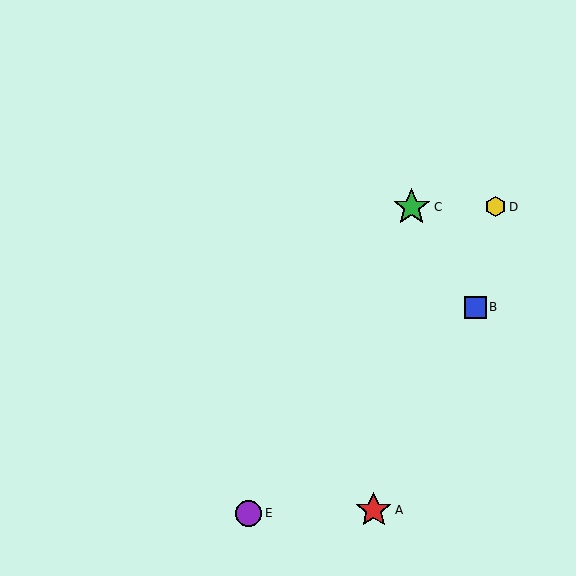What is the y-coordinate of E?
Object E is at y≈513.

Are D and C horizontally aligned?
Yes, both are at y≈207.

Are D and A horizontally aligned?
No, D is at y≈207 and A is at y≈510.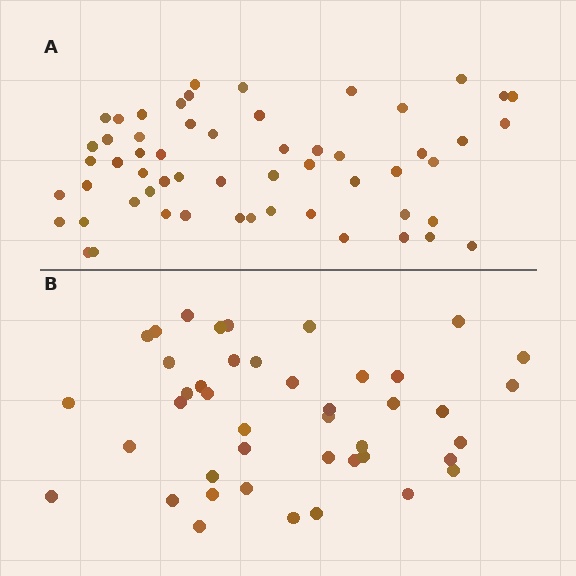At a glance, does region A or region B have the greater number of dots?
Region A (the top region) has more dots.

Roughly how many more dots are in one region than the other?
Region A has approximately 15 more dots than region B.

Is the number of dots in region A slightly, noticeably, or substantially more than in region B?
Region A has noticeably more, but not dramatically so. The ratio is roughly 1.3 to 1.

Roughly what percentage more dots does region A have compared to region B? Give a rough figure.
About 35% more.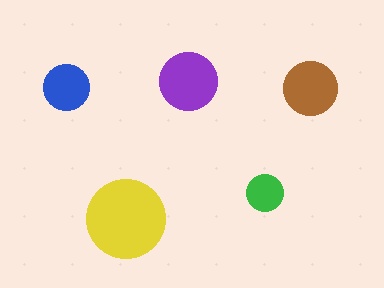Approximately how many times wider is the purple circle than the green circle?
About 1.5 times wider.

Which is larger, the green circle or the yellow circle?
The yellow one.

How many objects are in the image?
There are 5 objects in the image.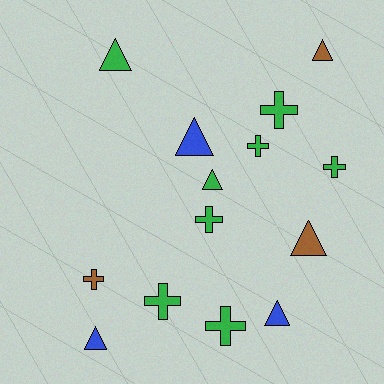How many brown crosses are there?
There is 1 brown cross.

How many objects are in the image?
There are 14 objects.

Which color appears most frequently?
Green, with 8 objects.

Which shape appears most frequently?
Triangle, with 7 objects.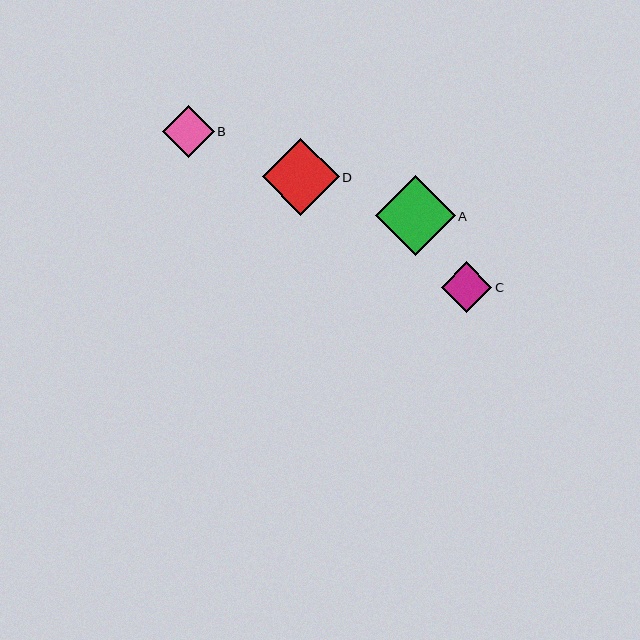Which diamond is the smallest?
Diamond C is the smallest with a size of approximately 50 pixels.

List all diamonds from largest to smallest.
From largest to smallest: A, D, B, C.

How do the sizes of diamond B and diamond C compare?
Diamond B and diamond C are approximately the same size.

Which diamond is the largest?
Diamond A is the largest with a size of approximately 80 pixels.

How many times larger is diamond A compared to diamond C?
Diamond A is approximately 1.6 times the size of diamond C.